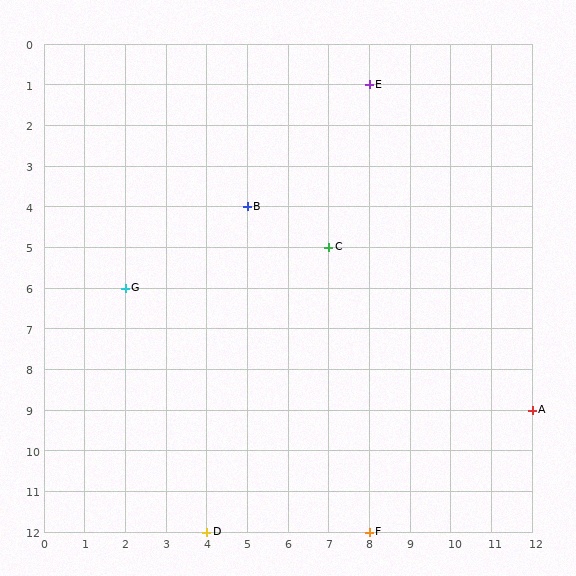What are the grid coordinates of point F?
Point F is at grid coordinates (8, 12).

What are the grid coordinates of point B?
Point B is at grid coordinates (5, 4).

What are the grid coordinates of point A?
Point A is at grid coordinates (12, 9).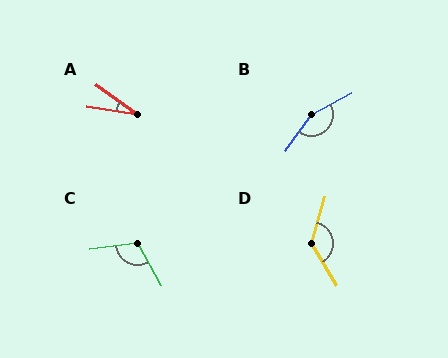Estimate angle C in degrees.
Approximately 112 degrees.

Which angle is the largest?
B, at approximately 154 degrees.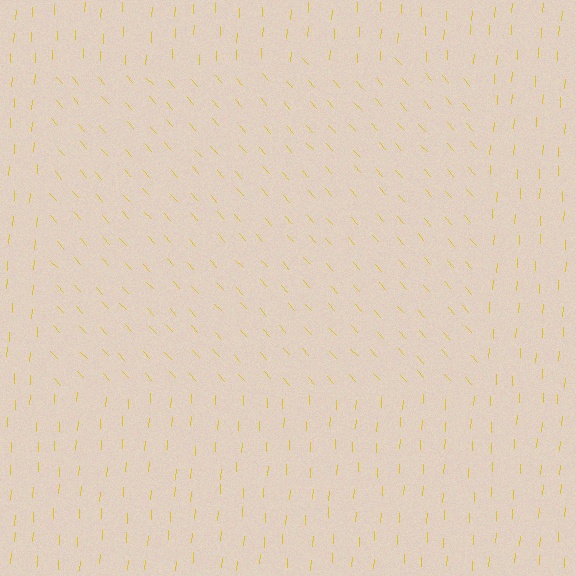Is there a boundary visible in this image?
Yes, there is a texture boundary formed by a change in line orientation.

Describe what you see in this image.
The image is filled with small yellow line segments. A rectangle region in the image has lines oriented differently from the surrounding lines, creating a visible texture boundary.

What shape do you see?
I see a rectangle.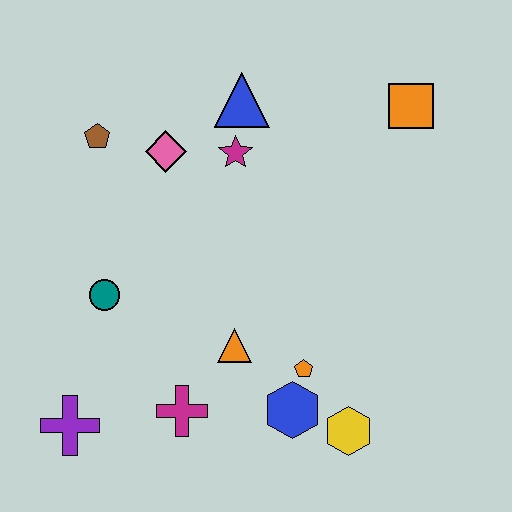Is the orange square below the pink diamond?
No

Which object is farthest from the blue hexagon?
The brown pentagon is farthest from the blue hexagon.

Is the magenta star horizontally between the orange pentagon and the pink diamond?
Yes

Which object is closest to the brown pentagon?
The pink diamond is closest to the brown pentagon.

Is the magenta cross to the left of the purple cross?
No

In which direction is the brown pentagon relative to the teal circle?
The brown pentagon is above the teal circle.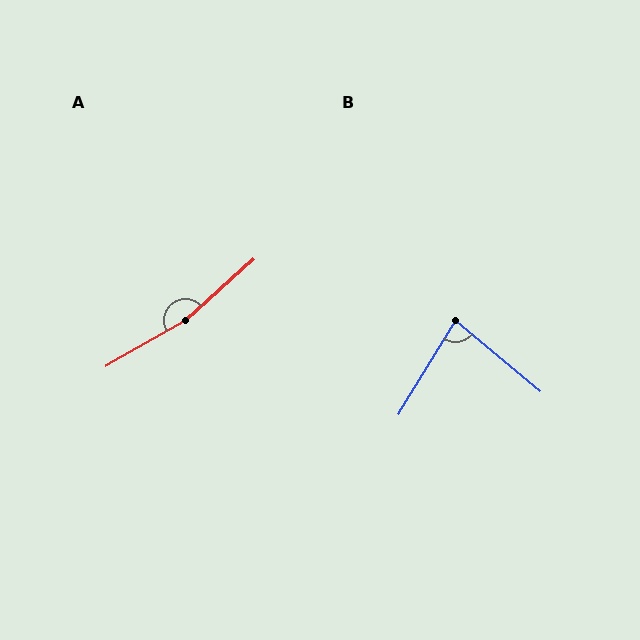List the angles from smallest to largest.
B (82°), A (168°).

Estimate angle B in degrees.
Approximately 82 degrees.